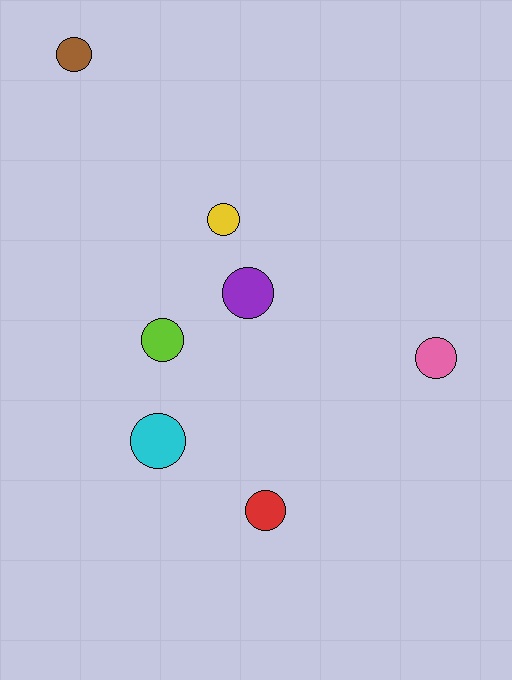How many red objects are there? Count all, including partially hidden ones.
There is 1 red object.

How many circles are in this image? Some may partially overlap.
There are 7 circles.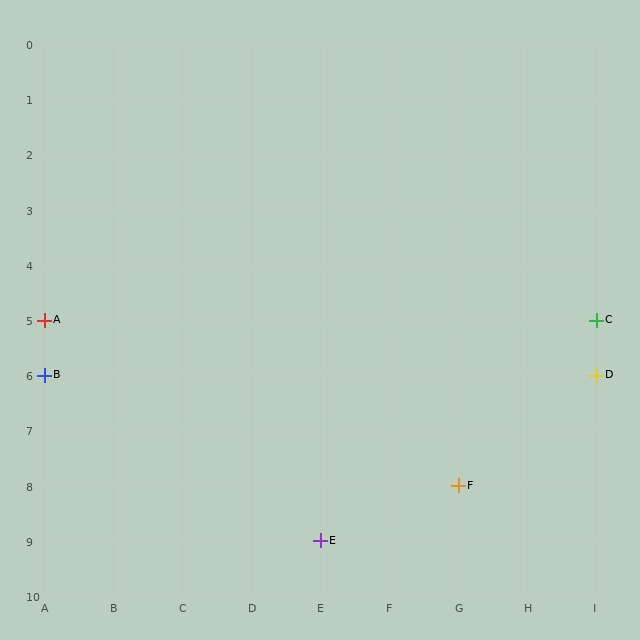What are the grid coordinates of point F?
Point F is at grid coordinates (G, 8).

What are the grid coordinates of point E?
Point E is at grid coordinates (E, 9).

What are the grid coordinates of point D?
Point D is at grid coordinates (I, 6).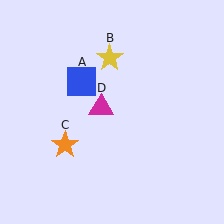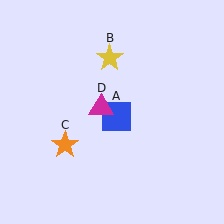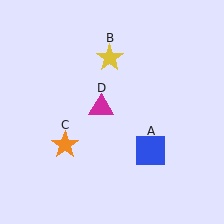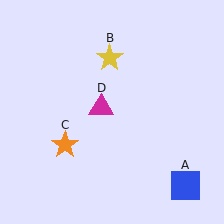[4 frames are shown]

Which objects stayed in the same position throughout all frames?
Yellow star (object B) and orange star (object C) and magenta triangle (object D) remained stationary.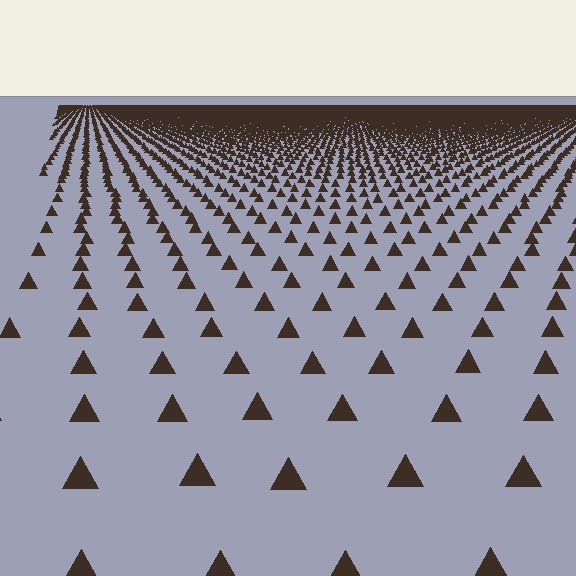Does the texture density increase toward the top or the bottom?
Density increases toward the top.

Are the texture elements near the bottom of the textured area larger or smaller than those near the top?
Larger. Near the bottom, elements are closer to the viewer and appear at a bigger on-screen size.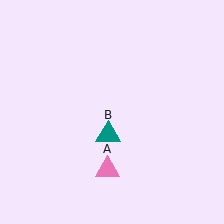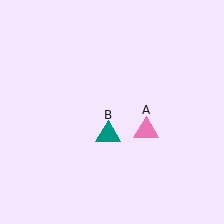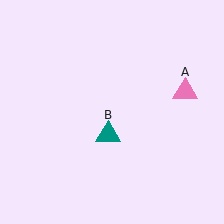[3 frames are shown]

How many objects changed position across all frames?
1 object changed position: pink triangle (object A).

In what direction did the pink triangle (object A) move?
The pink triangle (object A) moved up and to the right.